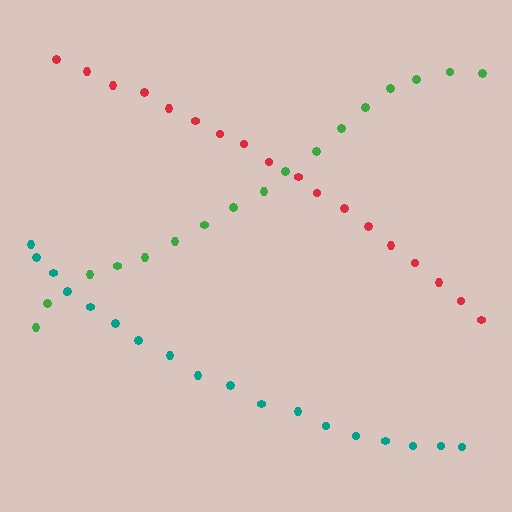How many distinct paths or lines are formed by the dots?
There are 3 distinct paths.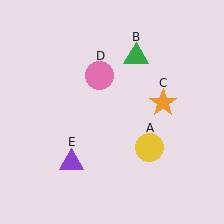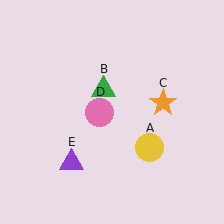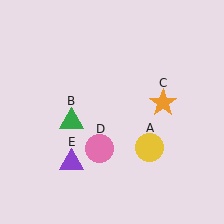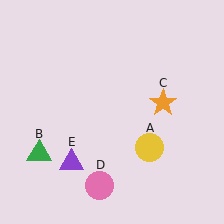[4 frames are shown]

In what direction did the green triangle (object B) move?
The green triangle (object B) moved down and to the left.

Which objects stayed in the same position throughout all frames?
Yellow circle (object A) and orange star (object C) and purple triangle (object E) remained stationary.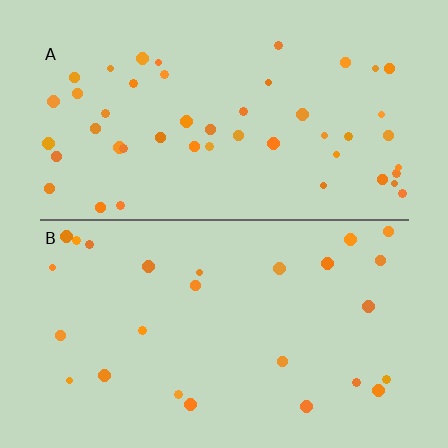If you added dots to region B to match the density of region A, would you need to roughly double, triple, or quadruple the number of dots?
Approximately double.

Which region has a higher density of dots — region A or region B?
A (the top).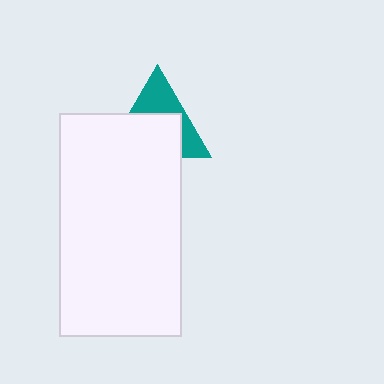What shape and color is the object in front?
The object in front is a white rectangle.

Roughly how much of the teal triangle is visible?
A small part of it is visible (roughly 43%).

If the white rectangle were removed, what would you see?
You would see the complete teal triangle.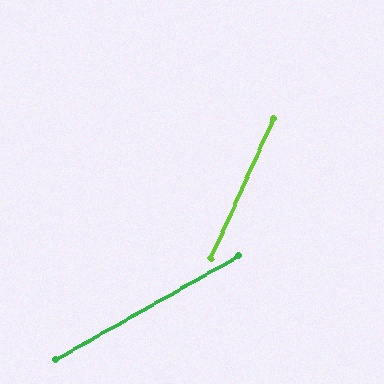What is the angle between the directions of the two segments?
Approximately 36 degrees.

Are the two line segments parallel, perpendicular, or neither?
Neither parallel nor perpendicular — they differ by about 36°.